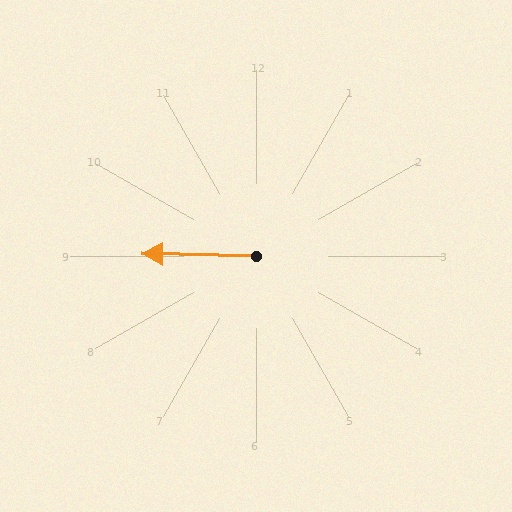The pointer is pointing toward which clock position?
Roughly 9 o'clock.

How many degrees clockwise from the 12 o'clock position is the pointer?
Approximately 271 degrees.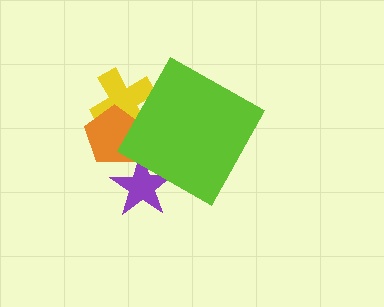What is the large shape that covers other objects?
A lime diamond.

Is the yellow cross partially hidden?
Yes, the yellow cross is partially hidden behind the lime diamond.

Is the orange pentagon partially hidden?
Yes, the orange pentagon is partially hidden behind the lime diamond.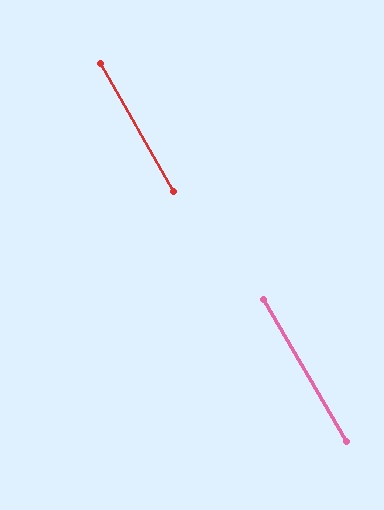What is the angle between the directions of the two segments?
Approximately 1 degree.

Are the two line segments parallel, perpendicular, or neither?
Parallel — their directions differ by only 0.5°.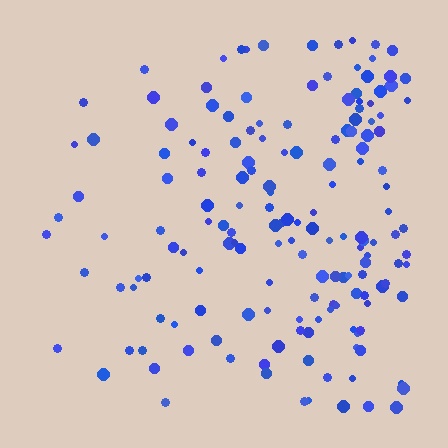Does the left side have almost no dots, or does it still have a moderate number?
Still a moderate number, just noticeably fewer than the right.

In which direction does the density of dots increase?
From left to right, with the right side densest.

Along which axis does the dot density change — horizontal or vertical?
Horizontal.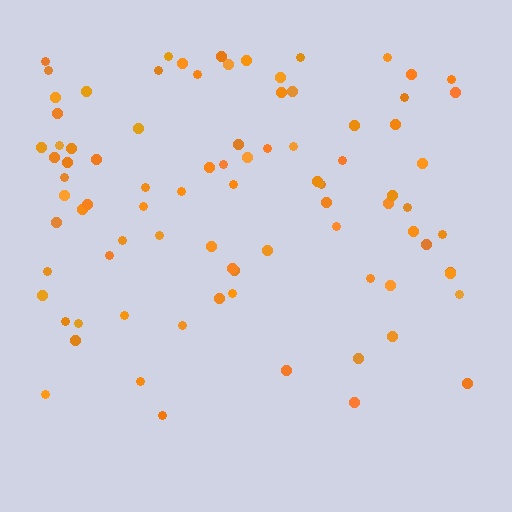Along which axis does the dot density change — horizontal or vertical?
Vertical.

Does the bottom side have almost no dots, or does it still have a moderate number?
Still a moderate number, just noticeably fewer than the top.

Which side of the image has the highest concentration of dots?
The top.